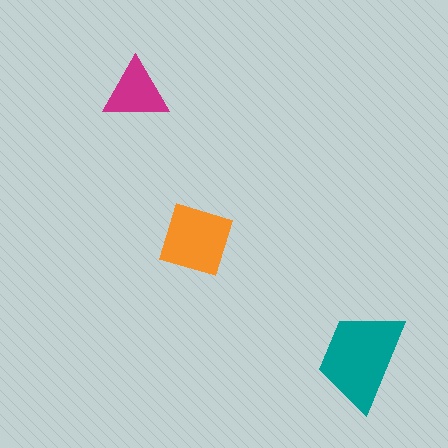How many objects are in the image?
There are 3 objects in the image.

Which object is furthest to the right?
The teal trapezoid is rightmost.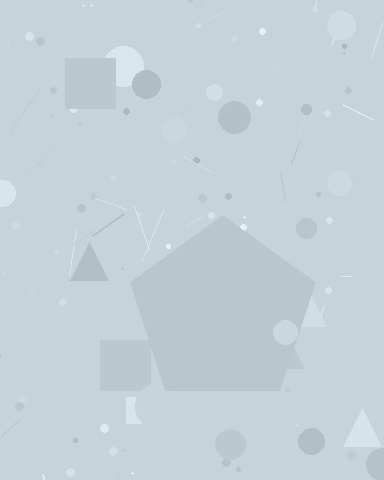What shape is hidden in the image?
A pentagon is hidden in the image.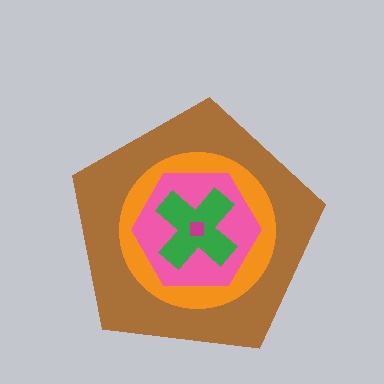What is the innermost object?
The magenta square.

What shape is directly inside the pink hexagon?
The green cross.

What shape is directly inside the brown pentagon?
The orange circle.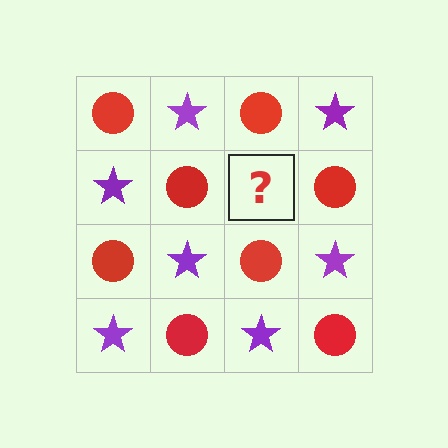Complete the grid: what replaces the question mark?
The question mark should be replaced with a purple star.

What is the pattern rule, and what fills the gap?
The rule is that it alternates red circle and purple star in a checkerboard pattern. The gap should be filled with a purple star.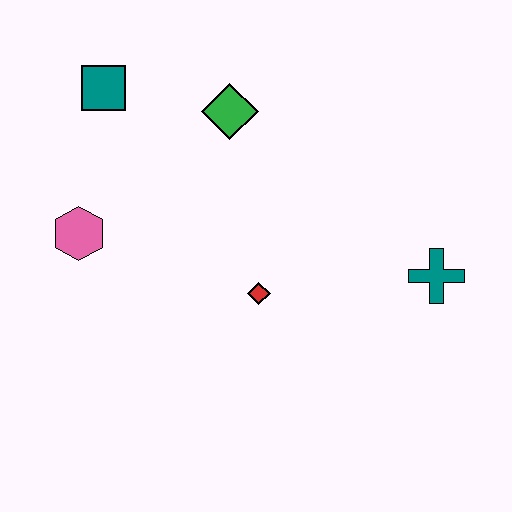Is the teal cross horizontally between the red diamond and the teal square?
No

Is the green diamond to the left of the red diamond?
Yes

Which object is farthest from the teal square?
The teal cross is farthest from the teal square.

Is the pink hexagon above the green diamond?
No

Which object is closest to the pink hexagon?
The teal square is closest to the pink hexagon.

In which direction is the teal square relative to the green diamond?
The teal square is to the left of the green diamond.